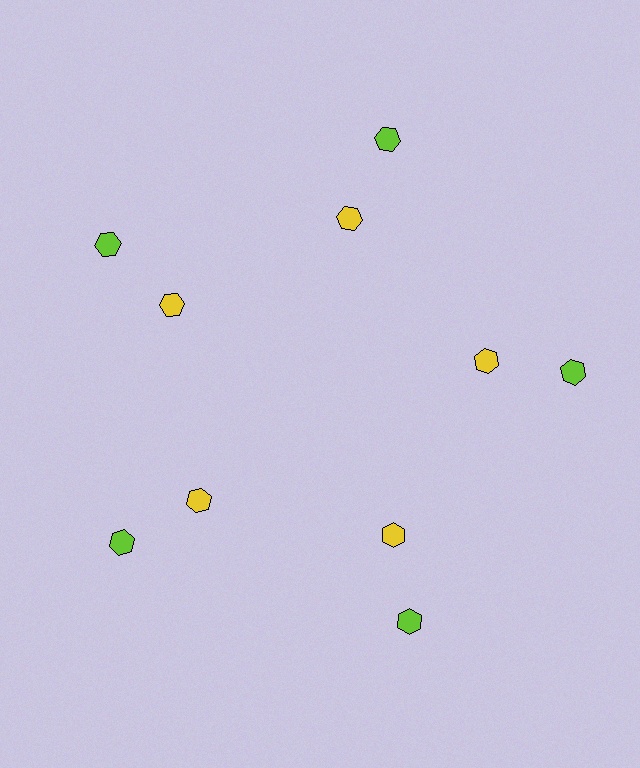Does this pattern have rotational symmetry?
Yes, this pattern has 5-fold rotational symmetry. It looks the same after rotating 72 degrees around the center.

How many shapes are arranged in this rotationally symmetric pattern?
There are 10 shapes, arranged in 5 groups of 2.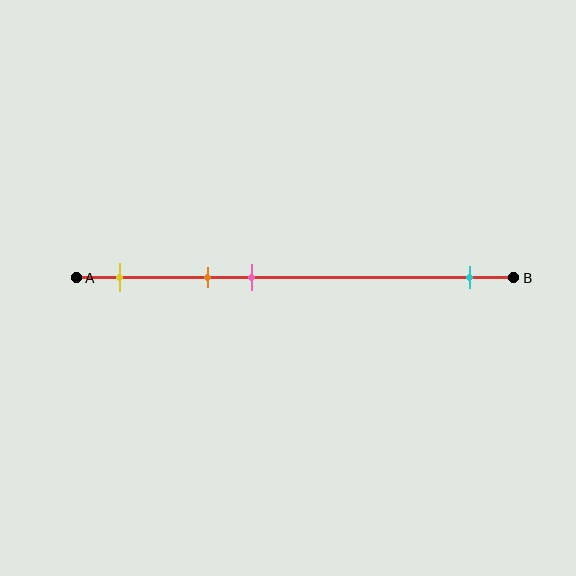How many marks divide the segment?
There are 4 marks dividing the segment.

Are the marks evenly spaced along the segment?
No, the marks are not evenly spaced.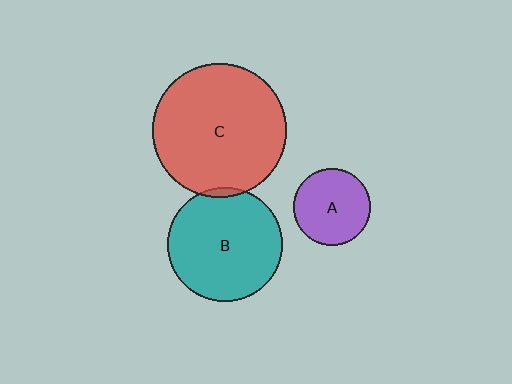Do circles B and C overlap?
Yes.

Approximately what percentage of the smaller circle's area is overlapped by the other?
Approximately 5%.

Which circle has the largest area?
Circle C (red).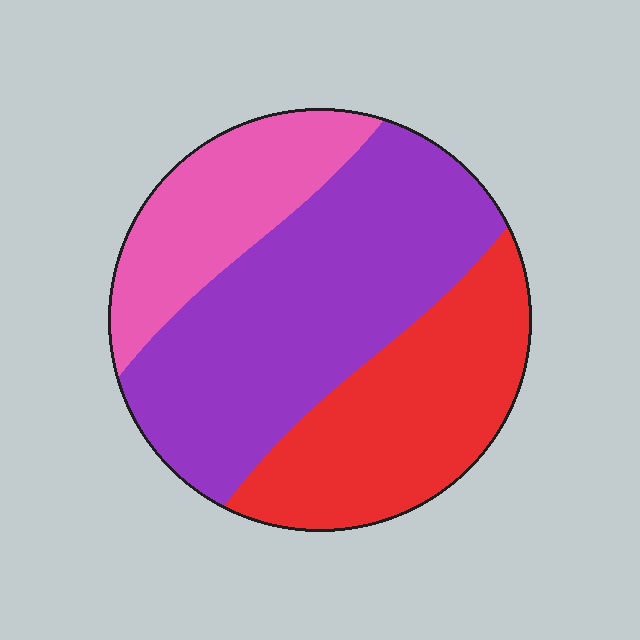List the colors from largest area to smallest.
From largest to smallest: purple, red, pink.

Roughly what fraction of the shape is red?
Red takes up about one third (1/3) of the shape.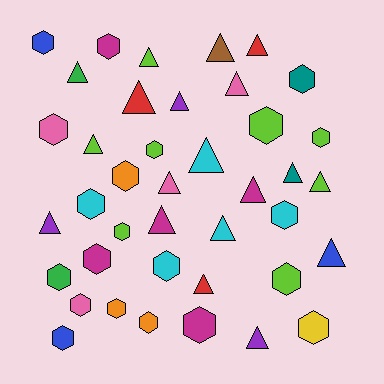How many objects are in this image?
There are 40 objects.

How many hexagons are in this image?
There are 21 hexagons.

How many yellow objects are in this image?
There is 1 yellow object.